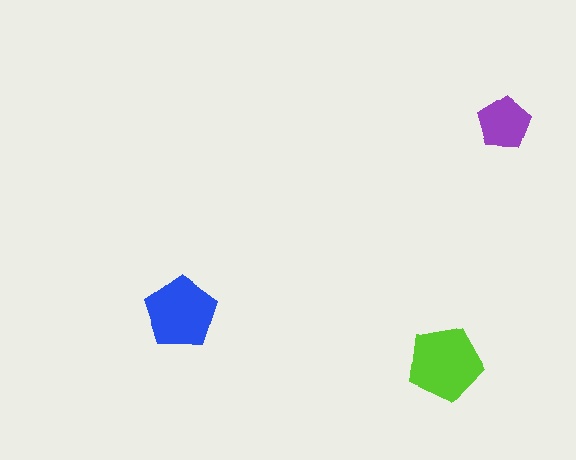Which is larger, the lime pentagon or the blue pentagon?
The lime one.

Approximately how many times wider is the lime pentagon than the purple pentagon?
About 1.5 times wider.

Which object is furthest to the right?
The purple pentagon is rightmost.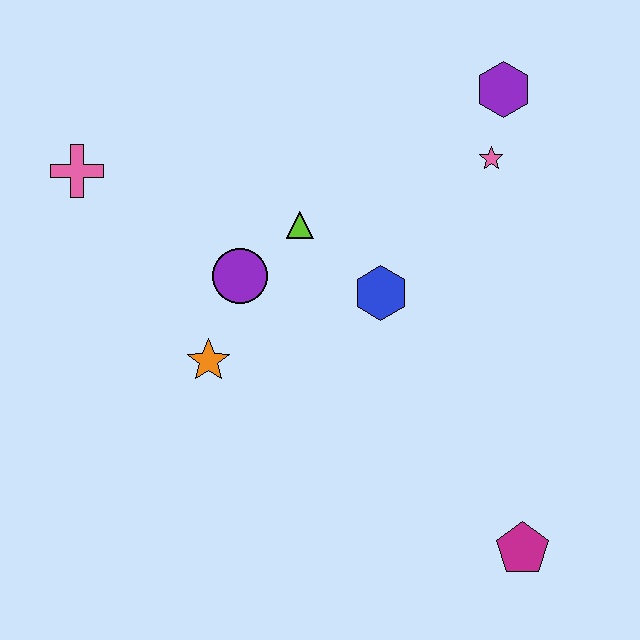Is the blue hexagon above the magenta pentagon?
Yes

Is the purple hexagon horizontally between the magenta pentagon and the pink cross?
Yes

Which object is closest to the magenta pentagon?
The blue hexagon is closest to the magenta pentagon.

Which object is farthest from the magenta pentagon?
The pink cross is farthest from the magenta pentagon.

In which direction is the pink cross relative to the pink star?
The pink cross is to the left of the pink star.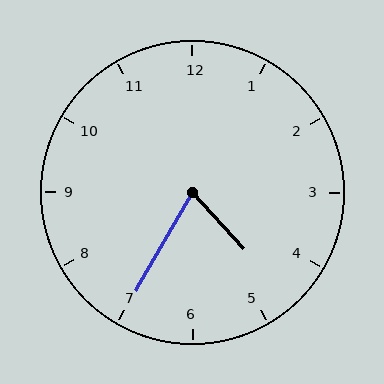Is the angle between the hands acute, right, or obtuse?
It is acute.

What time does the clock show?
4:35.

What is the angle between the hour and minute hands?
Approximately 72 degrees.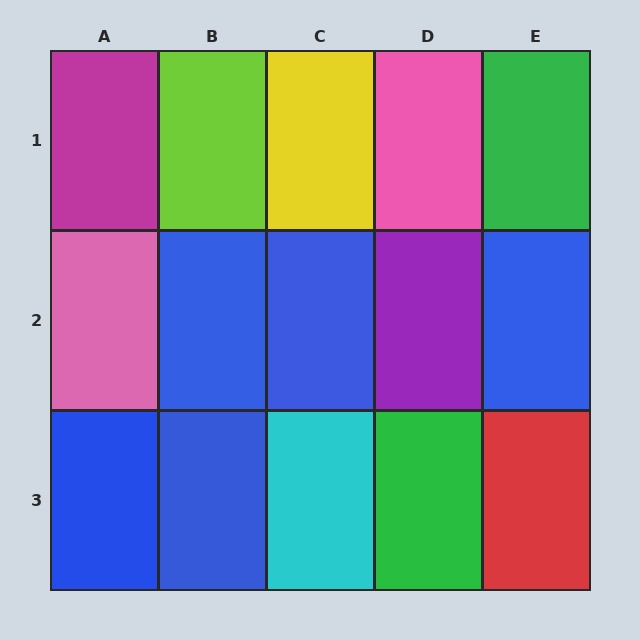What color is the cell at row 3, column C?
Cyan.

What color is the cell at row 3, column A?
Blue.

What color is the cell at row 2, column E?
Blue.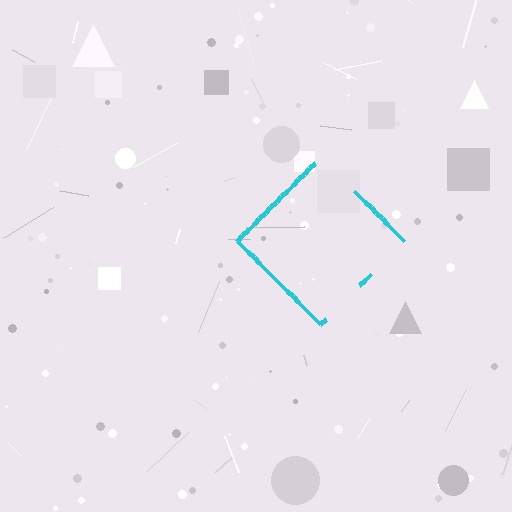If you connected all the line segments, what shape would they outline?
They would outline a diamond.